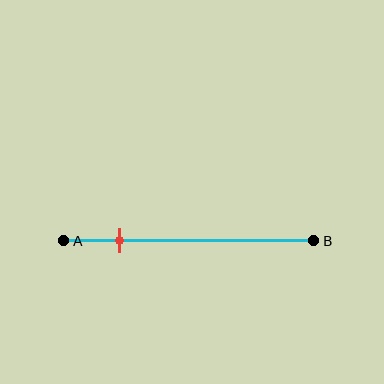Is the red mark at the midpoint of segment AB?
No, the mark is at about 20% from A, not at the 50% midpoint.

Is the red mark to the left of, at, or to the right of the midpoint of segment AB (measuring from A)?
The red mark is to the left of the midpoint of segment AB.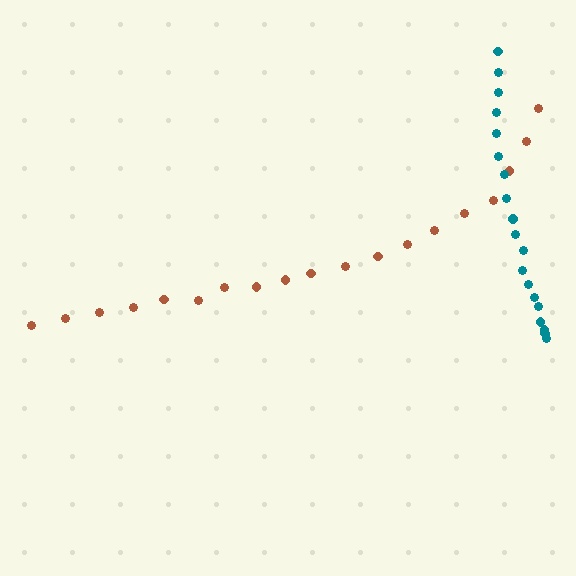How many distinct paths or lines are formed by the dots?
There are 2 distinct paths.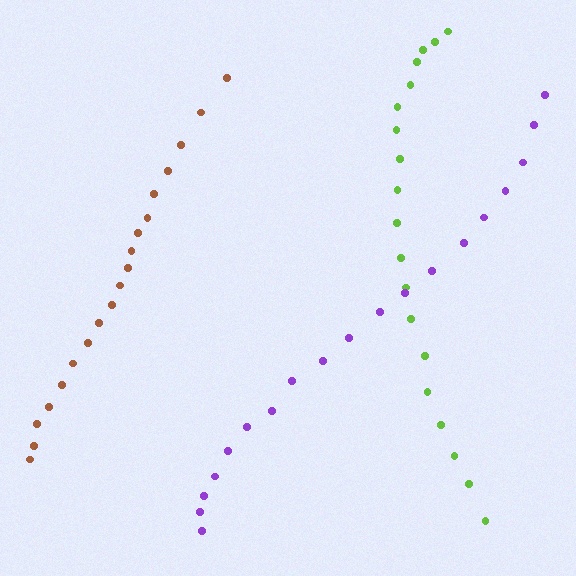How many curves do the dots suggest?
There are 3 distinct paths.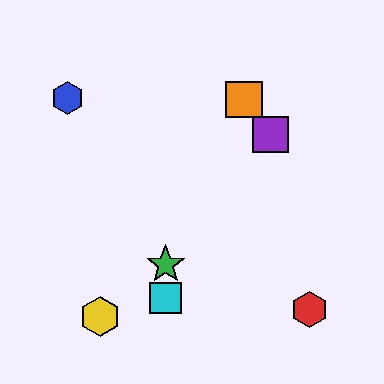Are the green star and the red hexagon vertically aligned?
No, the green star is at x≈166 and the red hexagon is at x≈310.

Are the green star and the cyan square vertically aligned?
Yes, both are at x≈166.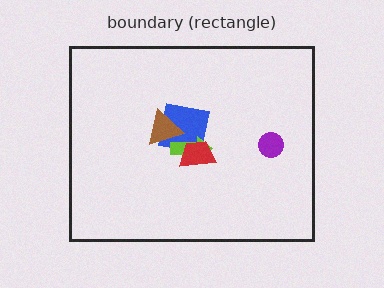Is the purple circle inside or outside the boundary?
Inside.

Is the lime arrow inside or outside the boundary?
Inside.